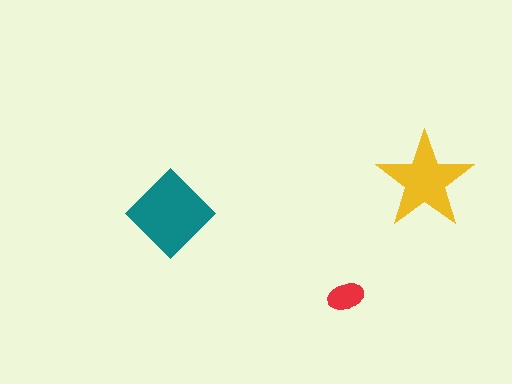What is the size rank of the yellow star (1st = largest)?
2nd.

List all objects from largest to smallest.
The teal diamond, the yellow star, the red ellipse.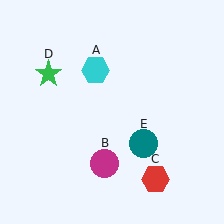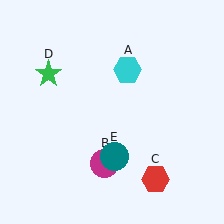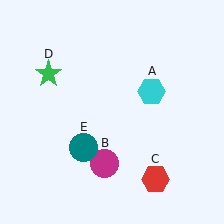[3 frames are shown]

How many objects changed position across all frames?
2 objects changed position: cyan hexagon (object A), teal circle (object E).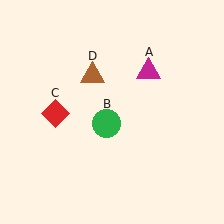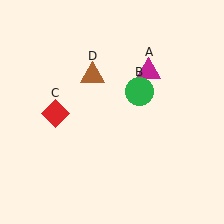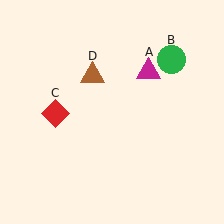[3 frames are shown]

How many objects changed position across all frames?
1 object changed position: green circle (object B).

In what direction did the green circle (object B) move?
The green circle (object B) moved up and to the right.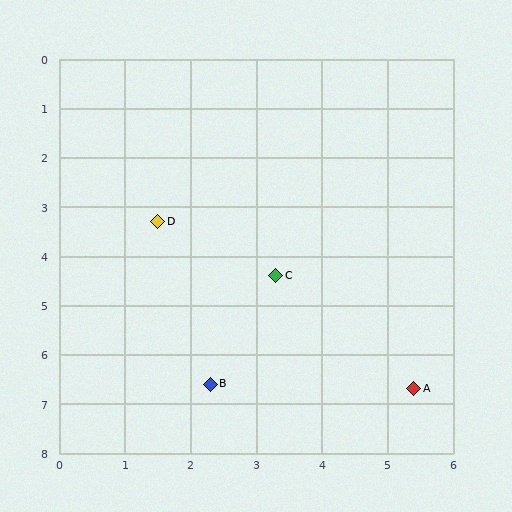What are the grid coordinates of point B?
Point B is at approximately (2.3, 6.6).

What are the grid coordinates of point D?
Point D is at approximately (1.5, 3.3).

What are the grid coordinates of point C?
Point C is at approximately (3.3, 4.4).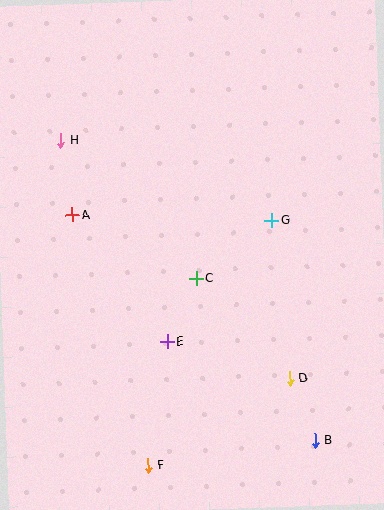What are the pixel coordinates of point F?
Point F is at (148, 466).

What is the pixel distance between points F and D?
The distance between F and D is 166 pixels.